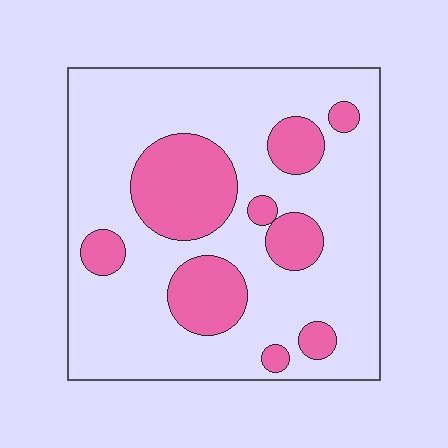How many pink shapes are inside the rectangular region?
9.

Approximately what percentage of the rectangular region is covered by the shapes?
Approximately 25%.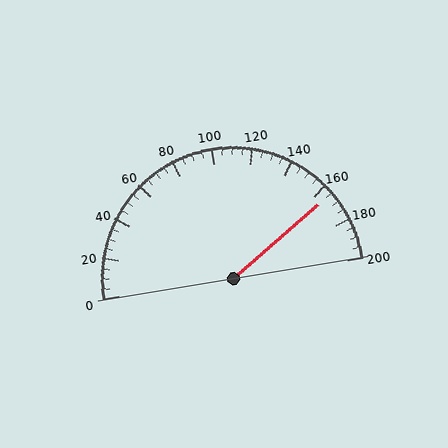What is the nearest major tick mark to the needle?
The nearest major tick mark is 160.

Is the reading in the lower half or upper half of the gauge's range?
The reading is in the upper half of the range (0 to 200).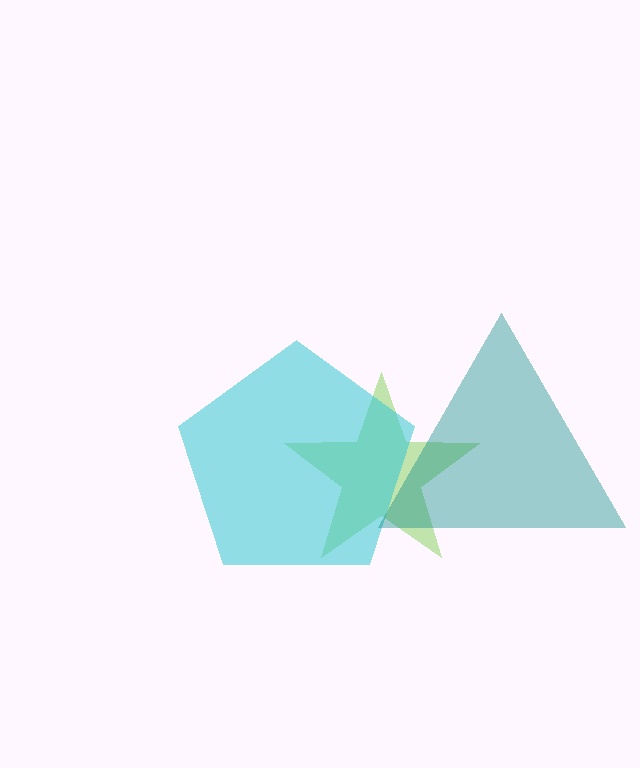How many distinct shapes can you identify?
There are 3 distinct shapes: a lime star, a cyan pentagon, a teal triangle.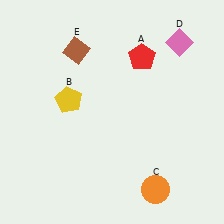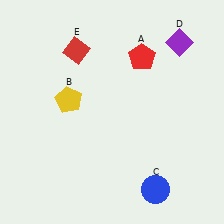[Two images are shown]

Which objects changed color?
C changed from orange to blue. D changed from pink to purple. E changed from brown to red.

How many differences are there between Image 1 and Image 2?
There are 3 differences between the two images.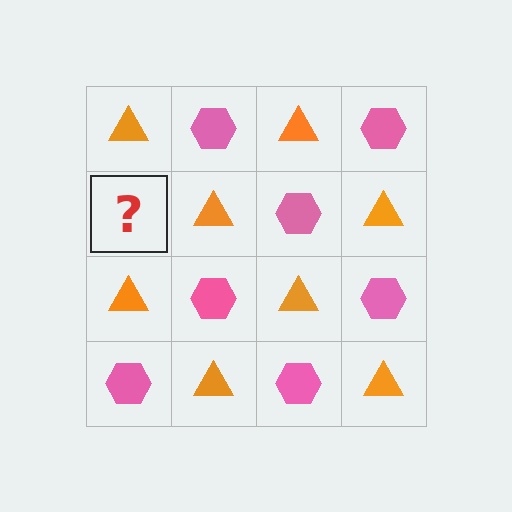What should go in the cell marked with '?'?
The missing cell should contain a pink hexagon.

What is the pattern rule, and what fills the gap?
The rule is that it alternates orange triangle and pink hexagon in a checkerboard pattern. The gap should be filled with a pink hexagon.